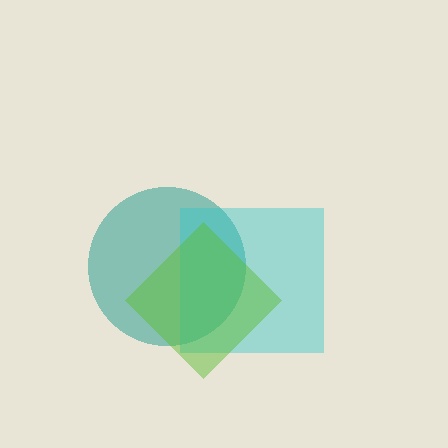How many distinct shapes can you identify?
There are 3 distinct shapes: a teal circle, a cyan square, a lime diamond.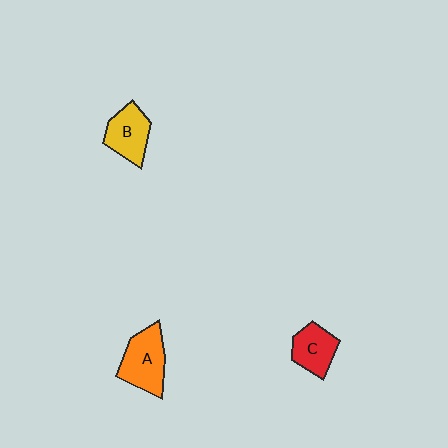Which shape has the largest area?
Shape A (orange).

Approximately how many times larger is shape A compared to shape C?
Approximately 1.4 times.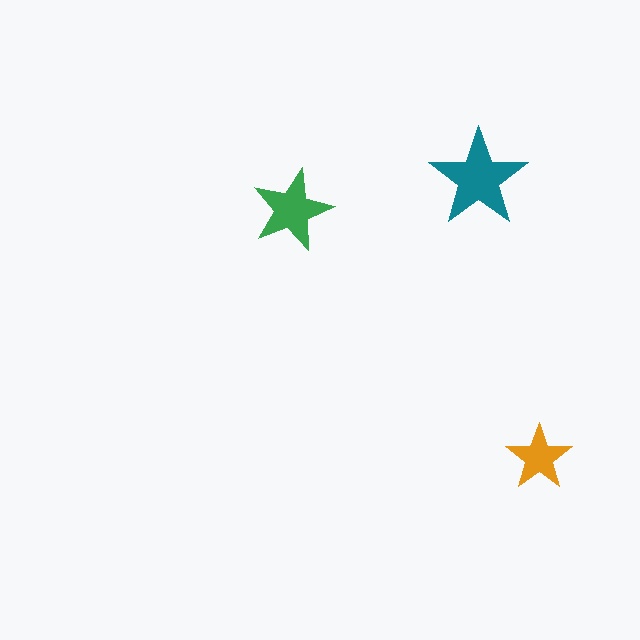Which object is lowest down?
The orange star is bottommost.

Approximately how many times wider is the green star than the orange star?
About 1.5 times wider.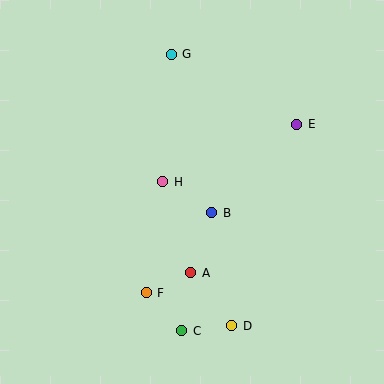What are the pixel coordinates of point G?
Point G is at (171, 54).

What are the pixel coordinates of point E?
Point E is at (297, 124).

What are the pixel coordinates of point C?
Point C is at (182, 331).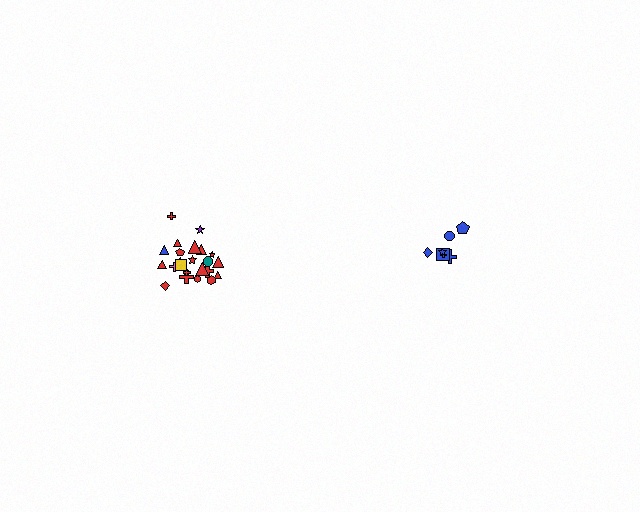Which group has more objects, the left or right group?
The left group.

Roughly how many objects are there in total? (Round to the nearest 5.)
Roughly 30 objects in total.